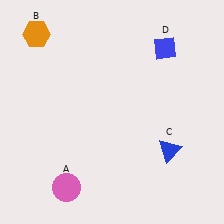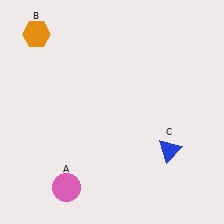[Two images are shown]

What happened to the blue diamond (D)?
The blue diamond (D) was removed in Image 2. It was in the top-right area of Image 1.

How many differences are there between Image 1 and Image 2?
There is 1 difference between the two images.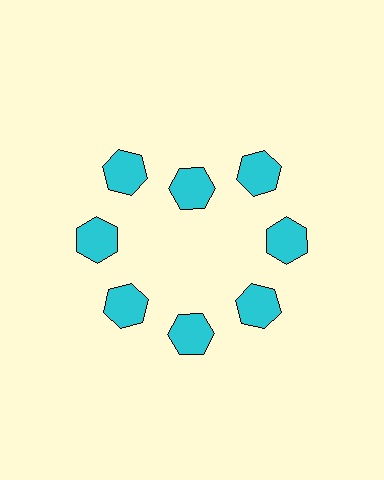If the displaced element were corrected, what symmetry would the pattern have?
It would have 8-fold rotational symmetry — the pattern would map onto itself every 45 degrees.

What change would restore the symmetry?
The symmetry would be restored by moving it outward, back onto the ring so that all 8 hexagons sit at equal angles and equal distance from the center.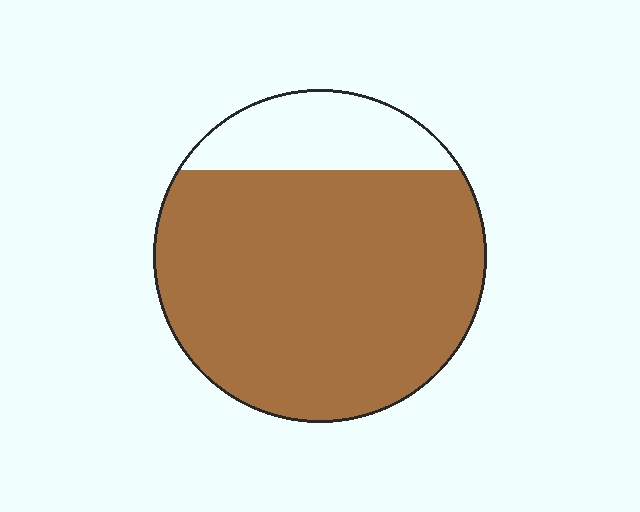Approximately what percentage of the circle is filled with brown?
Approximately 80%.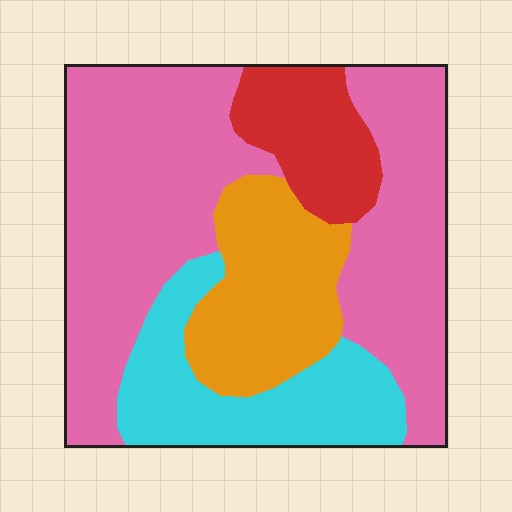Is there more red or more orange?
Orange.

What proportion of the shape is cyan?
Cyan takes up about one sixth (1/6) of the shape.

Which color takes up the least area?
Red, at roughly 10%.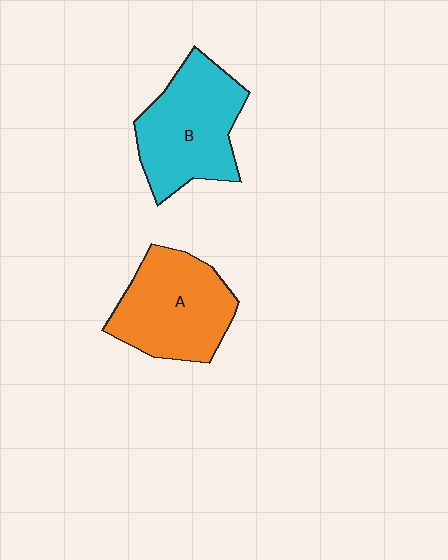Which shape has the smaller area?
Shape A (orange).